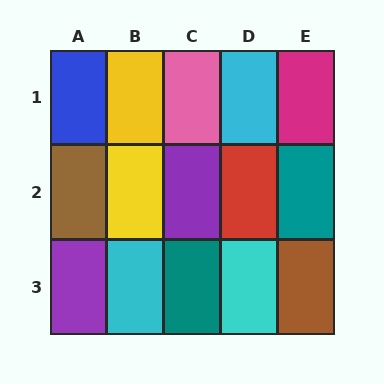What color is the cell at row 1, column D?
Cyan.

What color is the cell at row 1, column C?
Pink.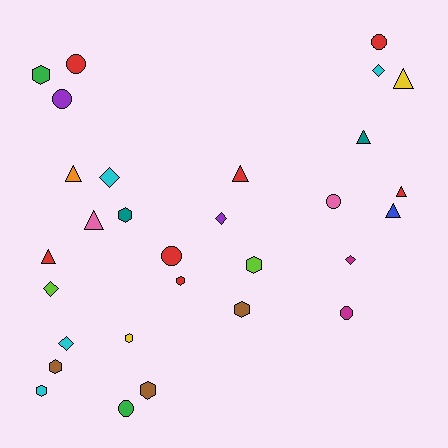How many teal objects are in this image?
There are 2 teal objects.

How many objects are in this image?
There are 30 objects.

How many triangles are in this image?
There are 8 triangles.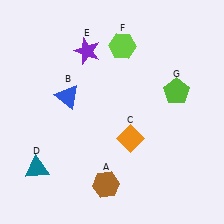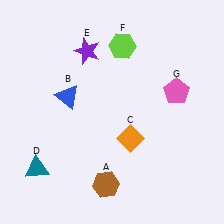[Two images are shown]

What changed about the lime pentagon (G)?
In Image 1, G is lime. In Image 2, it changed to pink.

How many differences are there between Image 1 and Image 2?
There is 1 difference between the two images.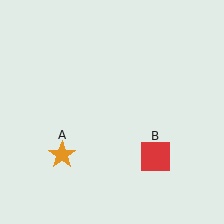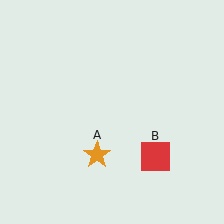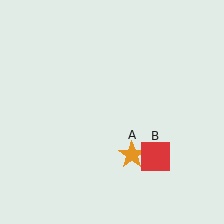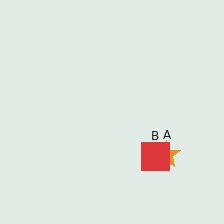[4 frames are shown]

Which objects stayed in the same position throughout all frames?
Red square (object B) remained stationary.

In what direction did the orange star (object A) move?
The orange star (object A) moved right.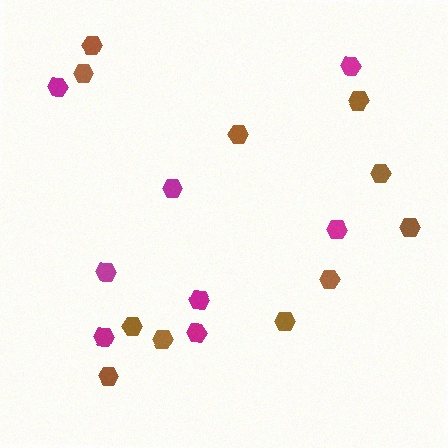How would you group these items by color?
There are 2 groups: one group of magenta hexagons (8) and one group of brown hexagons (11).